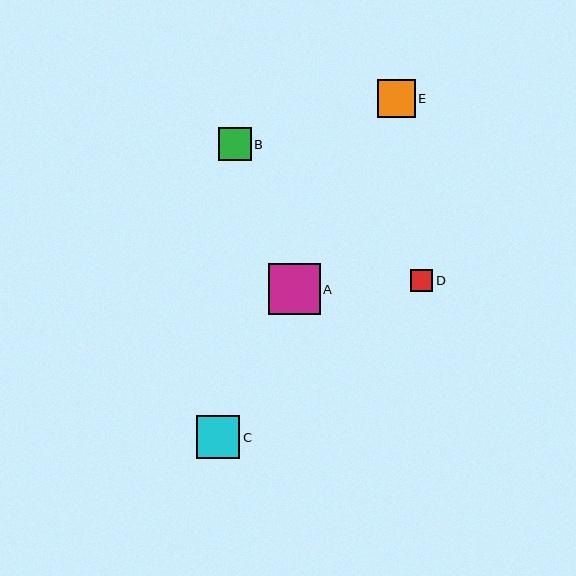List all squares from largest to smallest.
From largest to smallest: A, C, E, B, D.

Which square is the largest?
Square A is the largest with a size of approximately 52 pixels.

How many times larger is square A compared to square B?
Square A is approximately 1.6 times the size of square B.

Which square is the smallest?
Square D is the smallest with a size of approximately 22 pixels.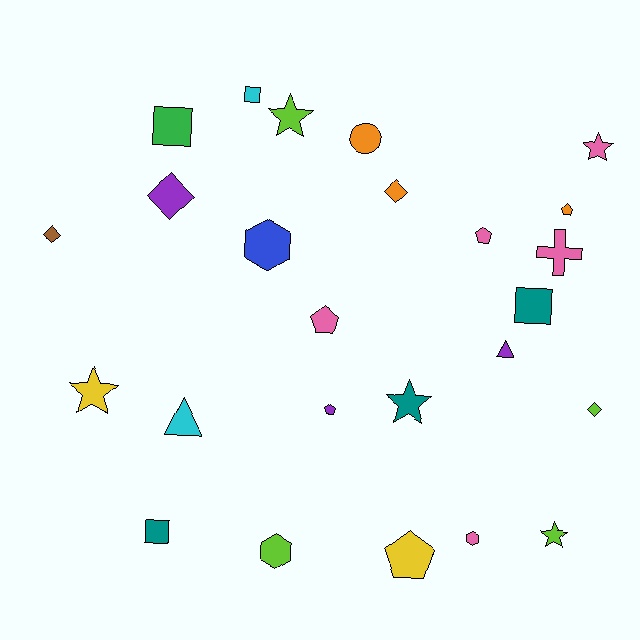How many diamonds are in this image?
There are 4 diamonds.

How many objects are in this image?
There are 25 objects.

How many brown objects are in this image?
There is 1 brown object.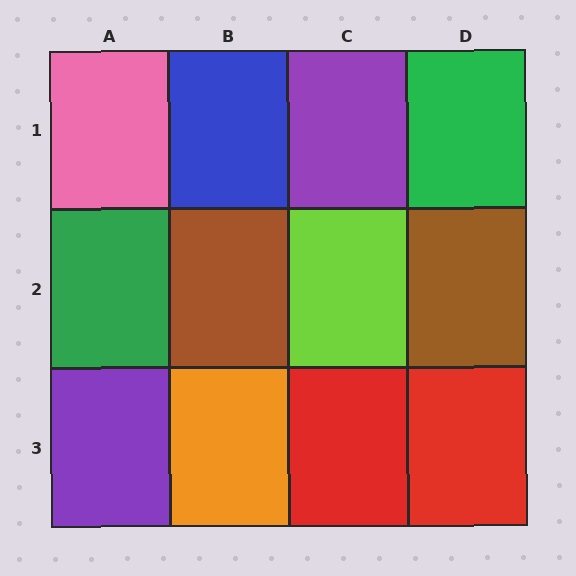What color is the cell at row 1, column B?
Blue.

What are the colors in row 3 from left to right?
Purple, orange, red, red.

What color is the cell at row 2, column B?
Brown.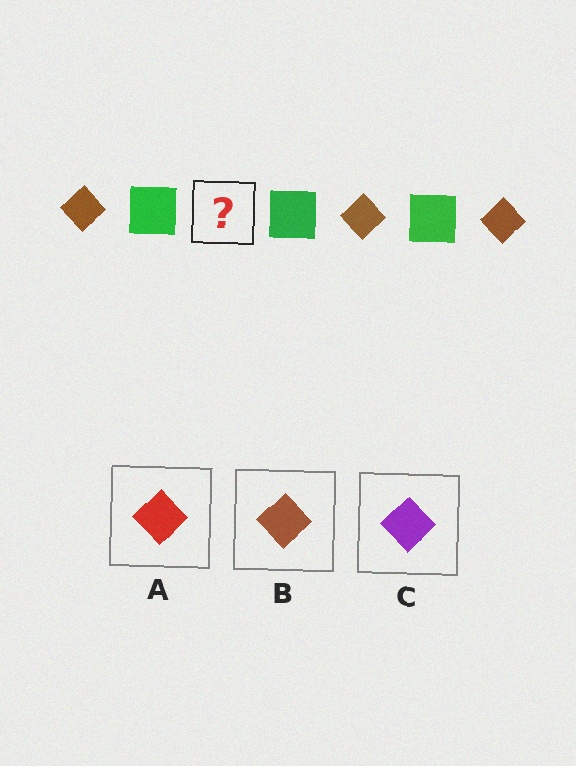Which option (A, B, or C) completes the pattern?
B.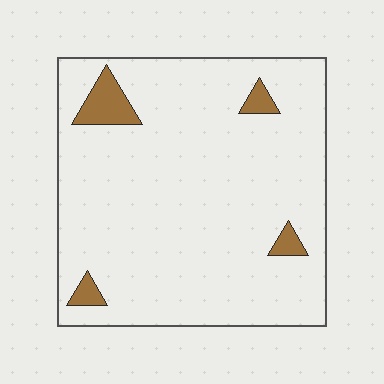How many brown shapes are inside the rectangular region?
4.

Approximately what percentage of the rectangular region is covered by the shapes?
Approximately 5%.